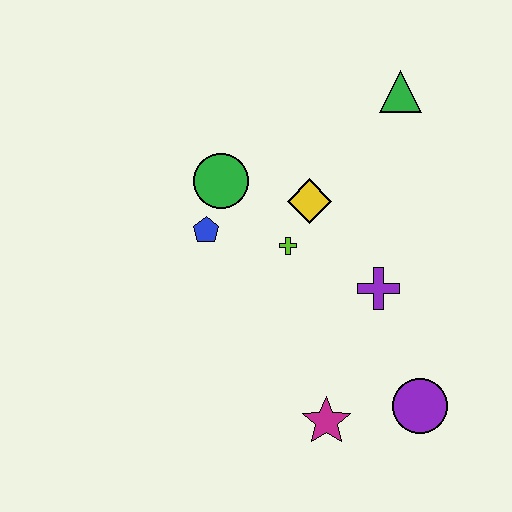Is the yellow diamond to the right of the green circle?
Yes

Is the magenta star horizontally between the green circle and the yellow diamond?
No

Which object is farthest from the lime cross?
The purple circle is farthest from the lime cross.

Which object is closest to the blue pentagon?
The green circle is closest to the blue pentagon.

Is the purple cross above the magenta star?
Yes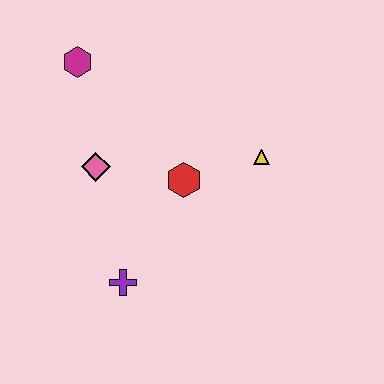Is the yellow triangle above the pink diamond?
Yes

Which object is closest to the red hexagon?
The yellow triangle is closest to the red hexagon.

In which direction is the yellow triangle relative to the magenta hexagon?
The yellow triangle is to the right of the magenta hexagon.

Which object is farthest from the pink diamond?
The yellow triangle is farthest from the pink diamond.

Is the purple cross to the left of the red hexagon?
Yes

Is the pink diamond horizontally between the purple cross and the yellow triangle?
No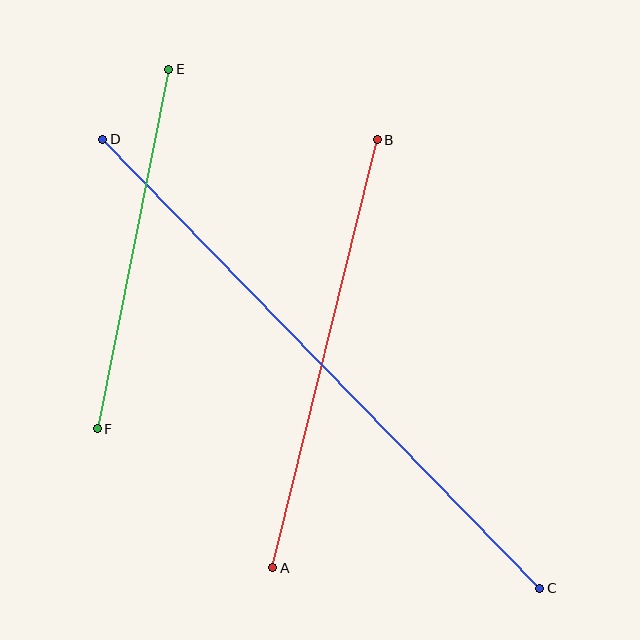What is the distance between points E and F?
The distance is approximately 366 pixels.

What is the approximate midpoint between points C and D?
The midpoint is at approximately (321, 364) pixels.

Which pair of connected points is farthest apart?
Points C and D are farthest apart.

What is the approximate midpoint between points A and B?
The midpoint is at approximately (325, 354) pixels.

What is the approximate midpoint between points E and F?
The midpoint is at approximately (133, 249) pixels.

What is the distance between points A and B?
The distance is approximately 441 pixels.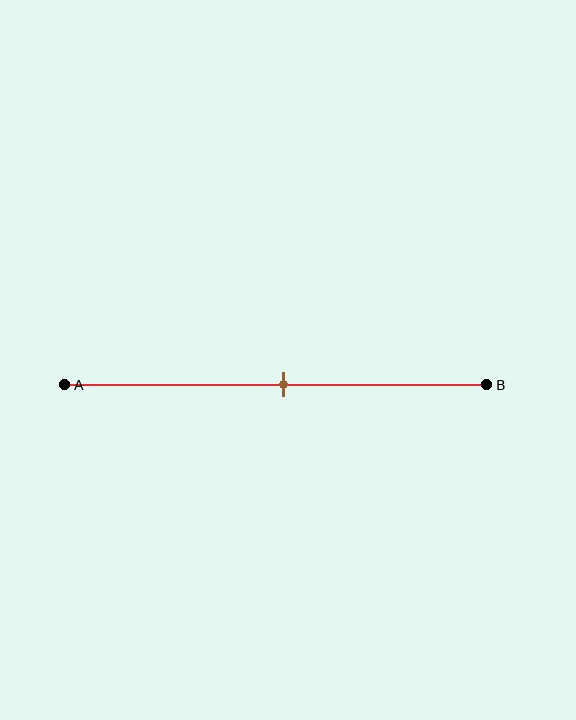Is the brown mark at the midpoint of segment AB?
Yes, the mark is approximately at the midpoint.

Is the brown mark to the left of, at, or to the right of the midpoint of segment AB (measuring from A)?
The brown mark is approximately at the midpoint of segment AB.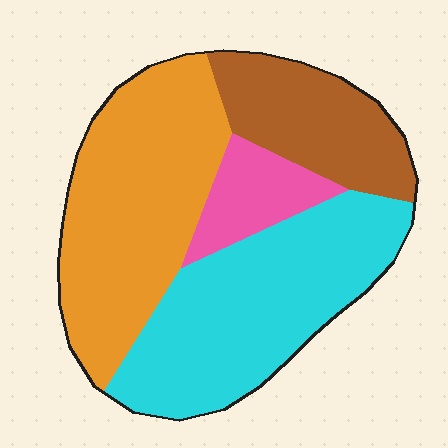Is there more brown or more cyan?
Cyan.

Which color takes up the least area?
Pink, at roughly 10%.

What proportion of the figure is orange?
Orange covers around 35% of the figure.